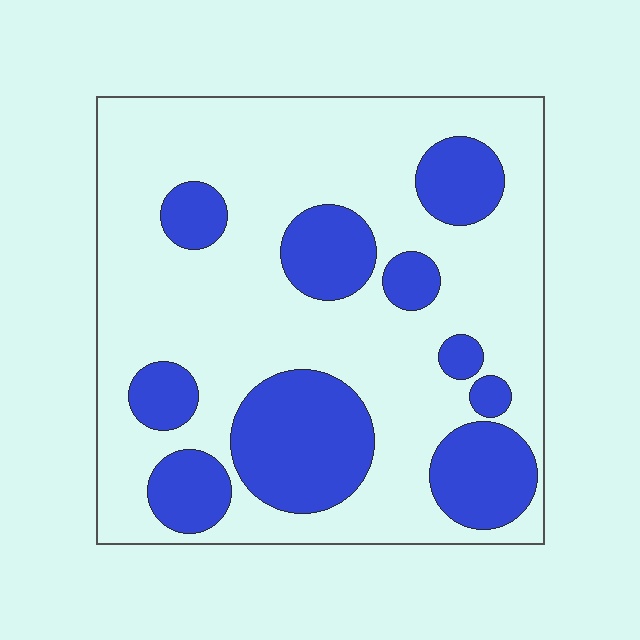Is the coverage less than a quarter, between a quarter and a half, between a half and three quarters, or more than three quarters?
Between a quarter and a half.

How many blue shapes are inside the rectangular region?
10.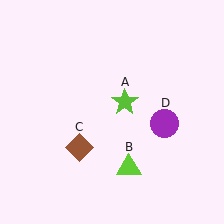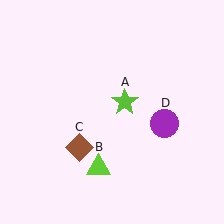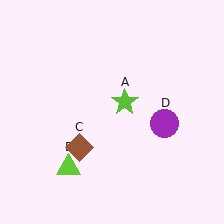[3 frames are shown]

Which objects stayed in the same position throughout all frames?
Lime star (object A) and brown diamond (object C) and purple circle (object D) remained stationary.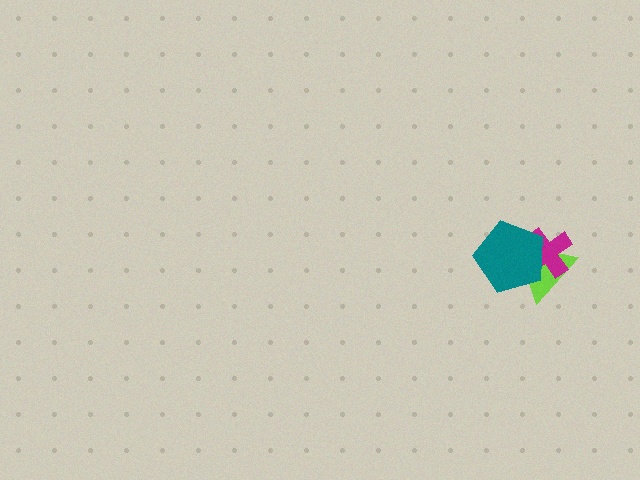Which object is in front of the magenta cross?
The teal pentagon is in front of the magenta cross.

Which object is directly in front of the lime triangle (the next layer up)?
The magenta cross is directly in front of the lime triangle.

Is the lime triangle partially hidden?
Yes, it is partially covered by another shape.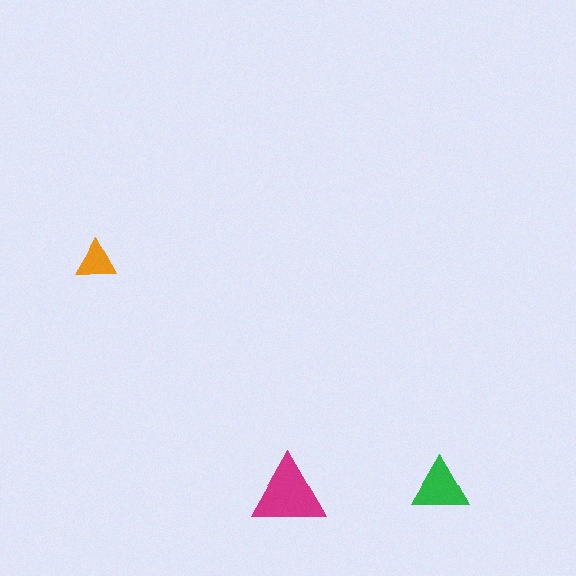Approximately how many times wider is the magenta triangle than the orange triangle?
About 2 times wider.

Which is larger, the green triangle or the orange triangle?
The green one.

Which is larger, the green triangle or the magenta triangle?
The magenta one.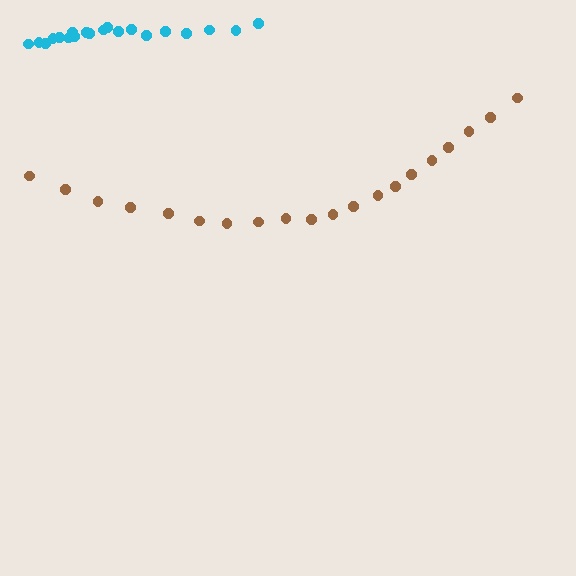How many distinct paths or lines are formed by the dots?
There are 2 distinct paths.